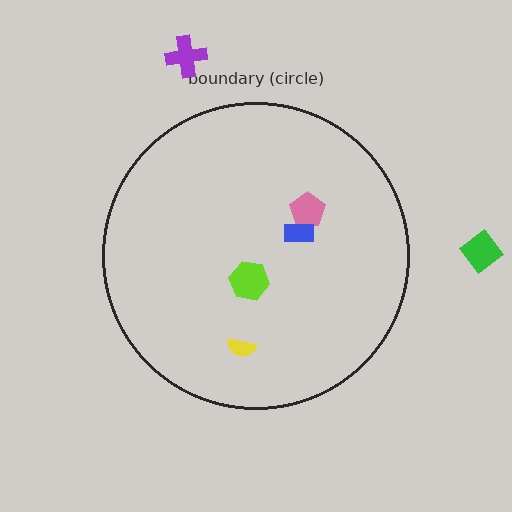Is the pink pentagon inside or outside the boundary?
Inside.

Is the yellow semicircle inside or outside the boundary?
Inside.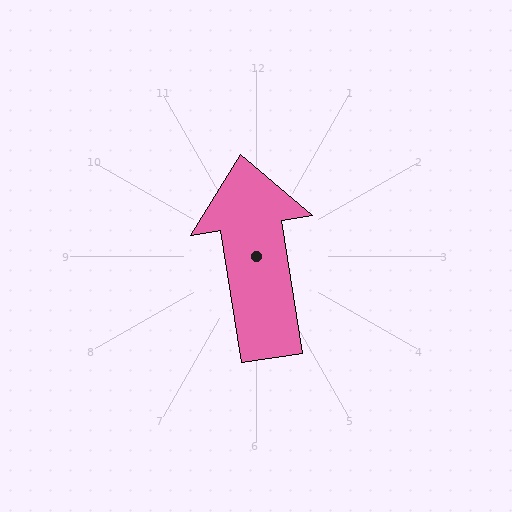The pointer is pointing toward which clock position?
Roughly 12 o'clock.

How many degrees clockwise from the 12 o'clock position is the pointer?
Approximately 351 degrees.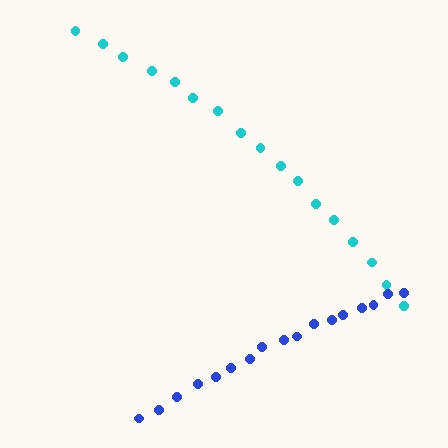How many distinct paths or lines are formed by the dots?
There are 2 distinct paths.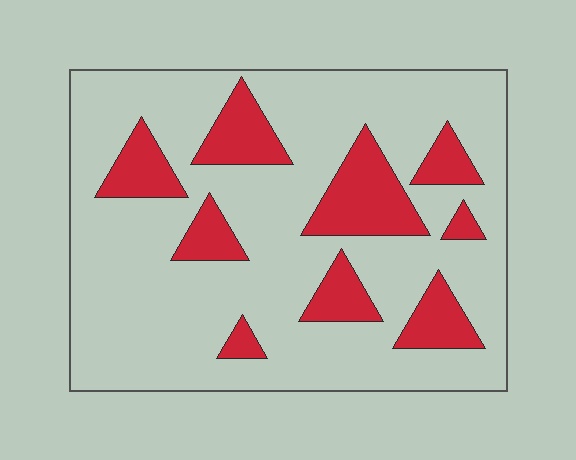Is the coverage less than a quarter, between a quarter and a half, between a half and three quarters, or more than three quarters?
Less than a quarter.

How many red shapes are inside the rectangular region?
9.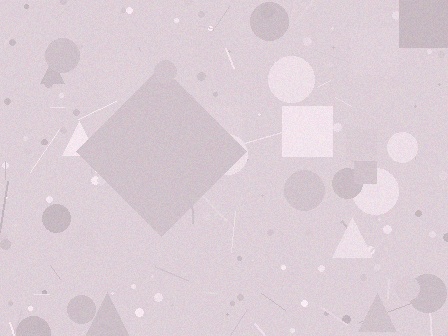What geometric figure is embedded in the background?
A diamond is embedded in the background.